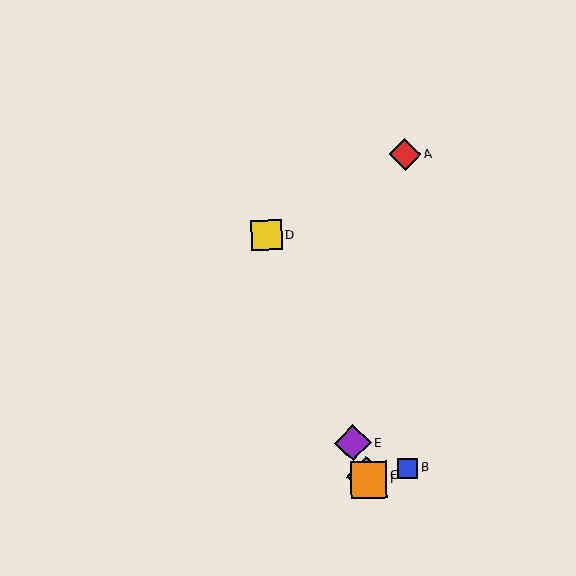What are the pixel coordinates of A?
Object A is at (405, 154).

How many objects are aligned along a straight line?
4 objects (C, D, E, F) are aligned along a straight line.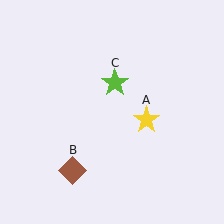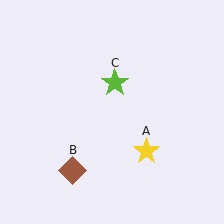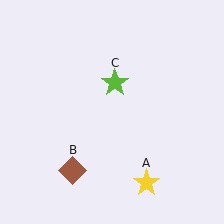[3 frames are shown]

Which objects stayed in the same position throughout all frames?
Brown diamond (object B) and lime star (object C) remained stationary.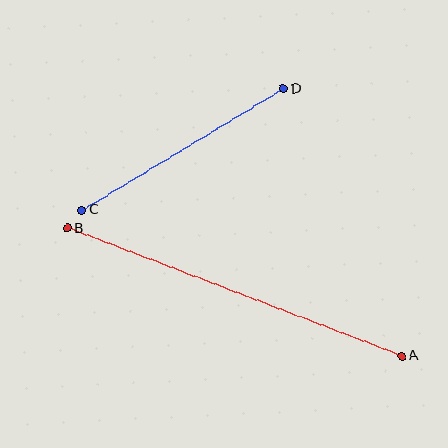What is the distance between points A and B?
The distance is approximately 358 pixels.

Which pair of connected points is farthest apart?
Points A and B are farthest apart.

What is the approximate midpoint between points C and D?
The midpoint is at approximately (183, 149) pixels.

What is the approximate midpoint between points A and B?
The midpoint is at approximately (235, 292) pixels.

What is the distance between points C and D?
The distance is approximately 235 pixels.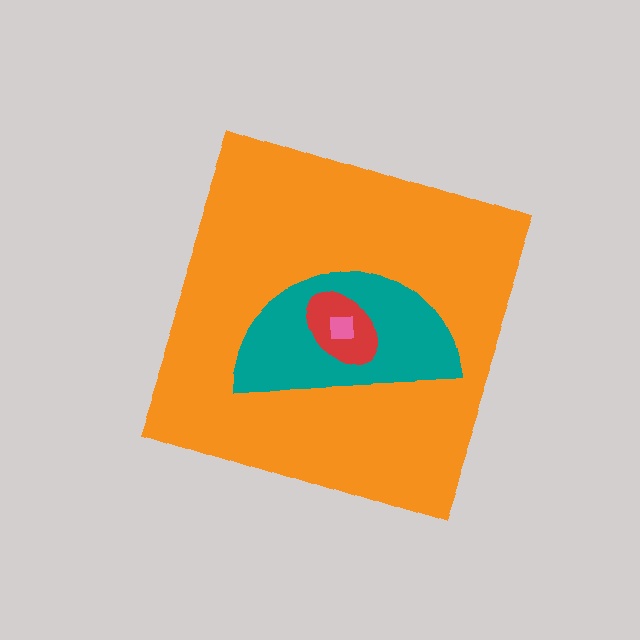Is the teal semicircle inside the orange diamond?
Yes.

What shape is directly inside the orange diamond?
The teal semicircle.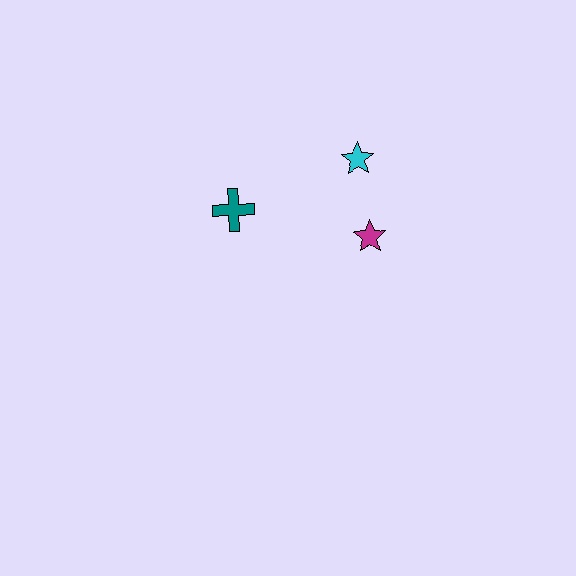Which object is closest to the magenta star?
The cyan star is closest to the magenta star.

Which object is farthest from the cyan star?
The teal cross is farthest from the cyan star.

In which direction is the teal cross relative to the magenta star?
The teal cross is to the left of the magenta star.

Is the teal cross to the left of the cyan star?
Yes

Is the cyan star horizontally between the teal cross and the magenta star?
Yes